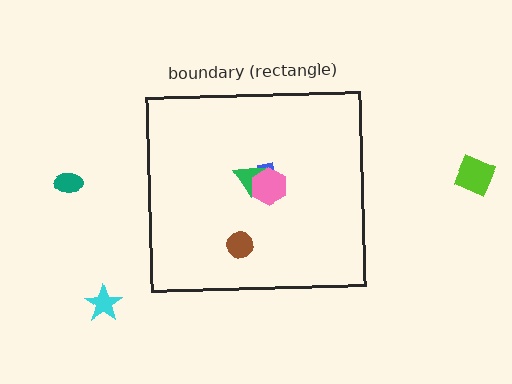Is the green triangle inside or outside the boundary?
Inside.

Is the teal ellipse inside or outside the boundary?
Outside.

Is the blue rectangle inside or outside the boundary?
Inside.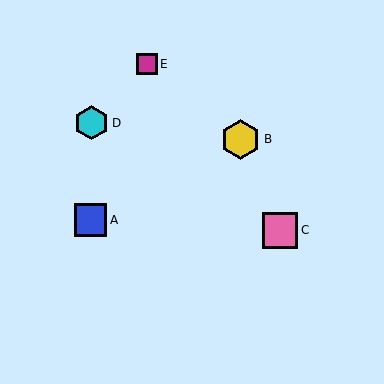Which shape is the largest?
The yellow hexagon (labeled B) is the largest.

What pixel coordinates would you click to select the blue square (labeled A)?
Click at (91, 220) to select the blue square A.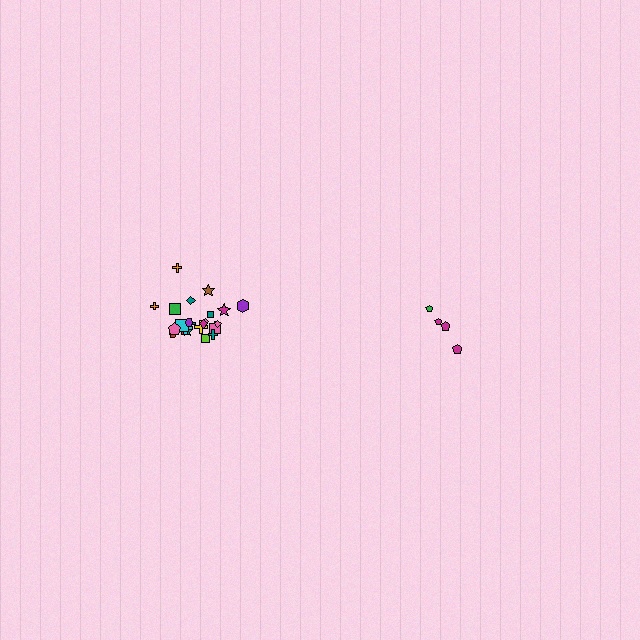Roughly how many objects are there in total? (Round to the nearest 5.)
Roughly 30 objects in total.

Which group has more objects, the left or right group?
The left group.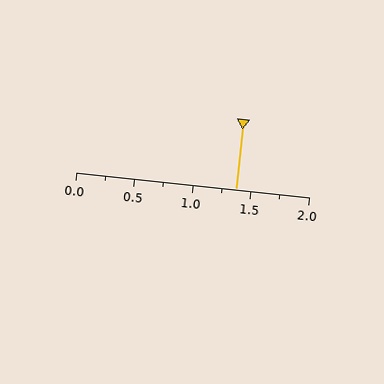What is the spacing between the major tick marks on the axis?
The major ticks are spaced 0.5 apart.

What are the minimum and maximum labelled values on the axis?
The axis runs from 0.0 to 2.0.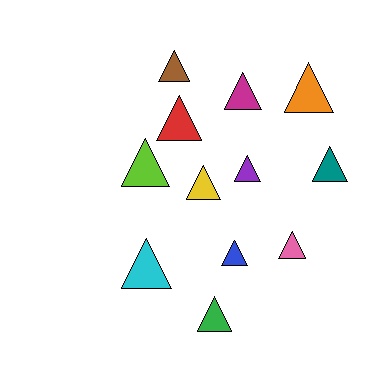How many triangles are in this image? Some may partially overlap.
There are 12 triangles.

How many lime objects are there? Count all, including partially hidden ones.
There is 1 lime object.